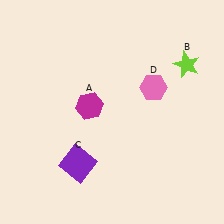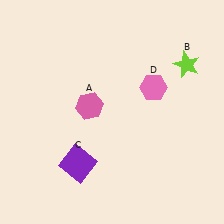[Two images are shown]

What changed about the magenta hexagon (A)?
In Image 1, A is magenta. In Image 2, it changed to pink.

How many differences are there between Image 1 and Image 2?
There is 1 difference between the two images.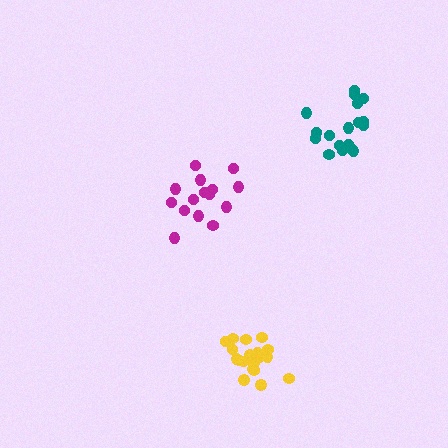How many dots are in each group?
Group 1: 15 dots, Group 2: 18 dots, Group 3: 19 dots (52 total).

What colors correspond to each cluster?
The clusters are colored: magenta, teal, yellow.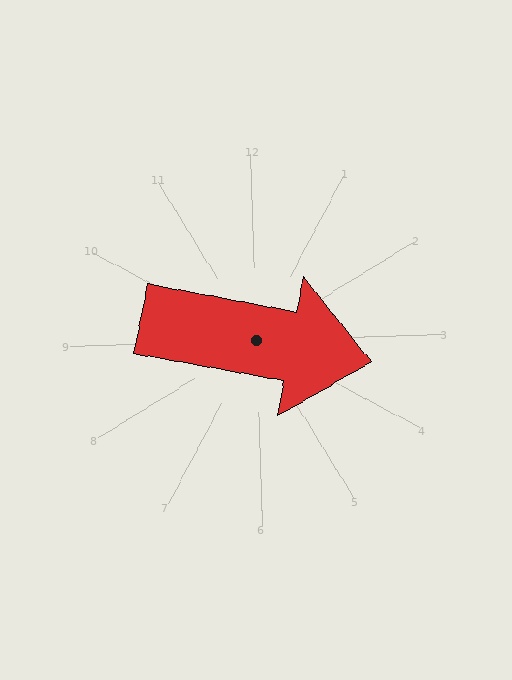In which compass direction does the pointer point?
East.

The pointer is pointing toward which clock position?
Roughly 3 o'clock.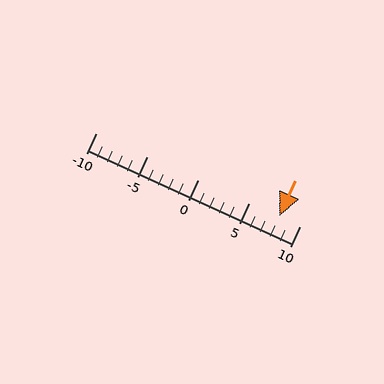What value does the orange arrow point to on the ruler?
The orange arrow points to approximately 8.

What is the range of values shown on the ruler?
The ruler shows values from -10 to 10.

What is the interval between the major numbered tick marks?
The major tick marks are spaced 5 units apart.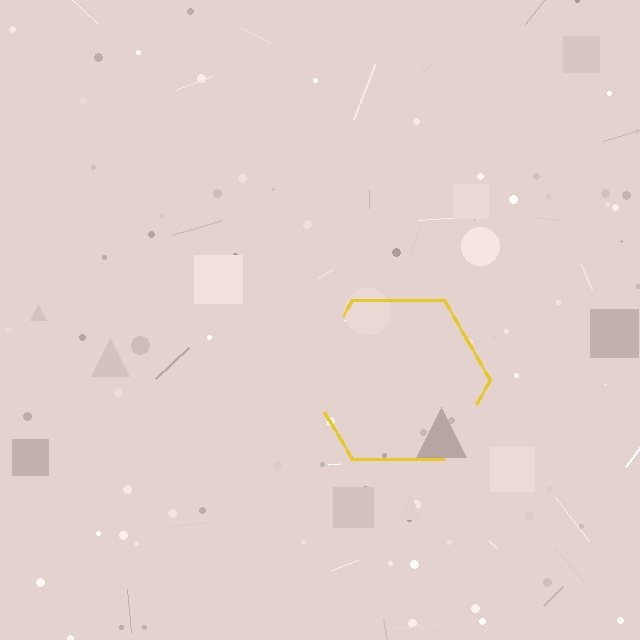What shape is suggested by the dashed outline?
The dashed outline suggests a hexagon.